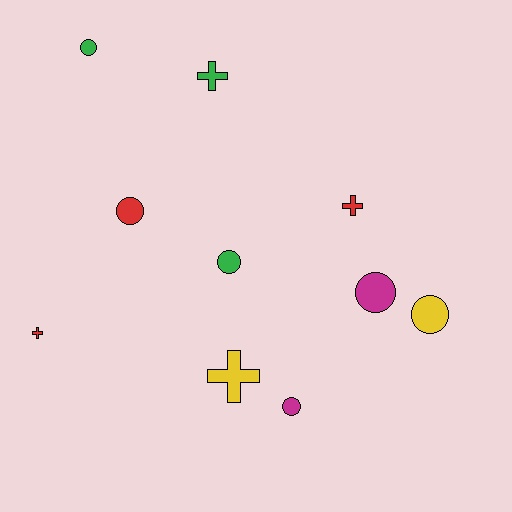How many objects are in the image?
There are 10 objects.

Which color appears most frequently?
Green, with 3 objects.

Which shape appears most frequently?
Circle, with 6 objects.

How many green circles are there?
There are 2 green circles.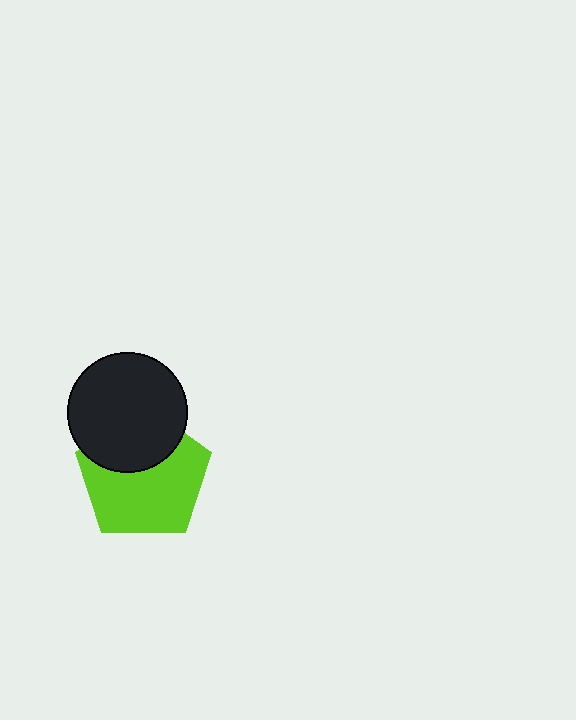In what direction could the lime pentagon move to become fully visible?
The lime pentagon could move down. That would shift it out from behind the black circle entirely.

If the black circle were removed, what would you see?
You would see the complete lime pentagon.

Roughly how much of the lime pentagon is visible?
Most of it is visible (roughly 65%).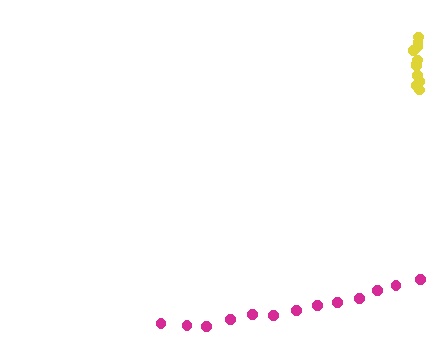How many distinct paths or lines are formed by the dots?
There are 2 distinct paths.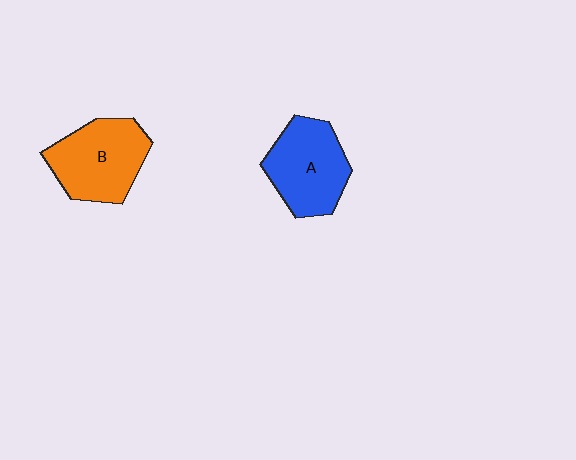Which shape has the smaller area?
Shape A (blue).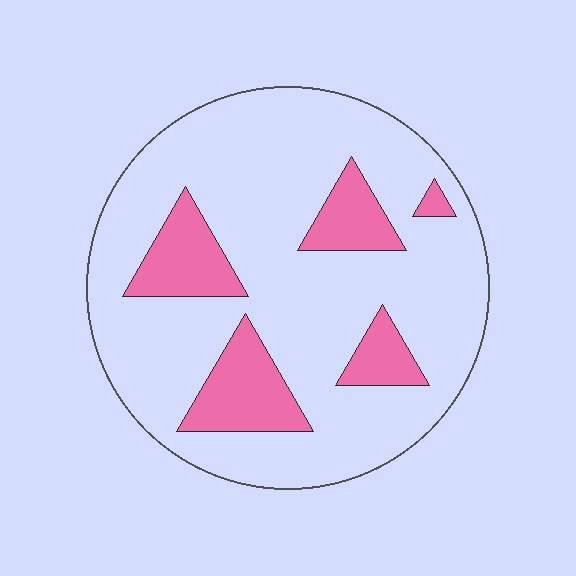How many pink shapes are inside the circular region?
5.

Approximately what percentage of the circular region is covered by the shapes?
Approximately 20%.